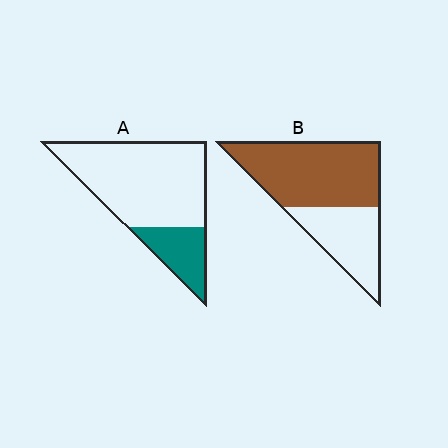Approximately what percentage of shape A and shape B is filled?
A is approximately 25% and B is approximately 65%.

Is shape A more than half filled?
No.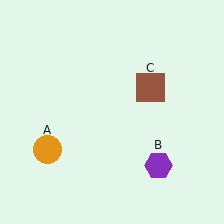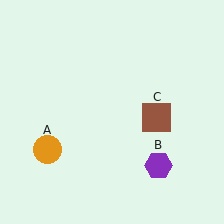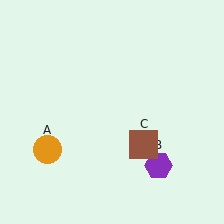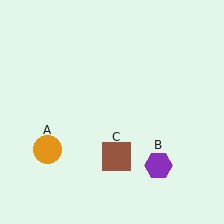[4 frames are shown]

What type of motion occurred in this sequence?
The brown square (object C) rotated clockwise around the center of the scene.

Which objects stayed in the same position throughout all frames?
Orange circle (object A) and purple hexagon (object B) remained stationary.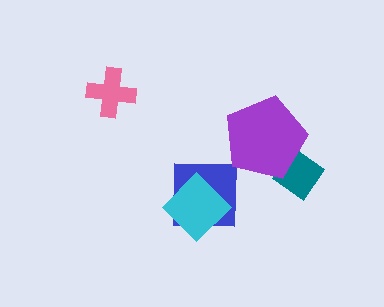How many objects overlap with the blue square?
1 object overlaps with the blue square.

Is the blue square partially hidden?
Yes, it is partially covered by another shape.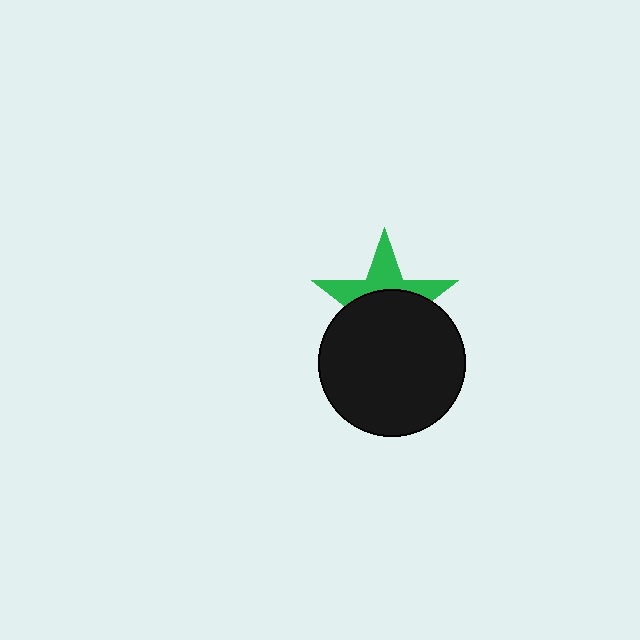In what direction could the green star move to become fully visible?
The green star could move up. That would shift it out from behind the black circle entirely.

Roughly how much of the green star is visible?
A small part of it is visible (roughly 41%).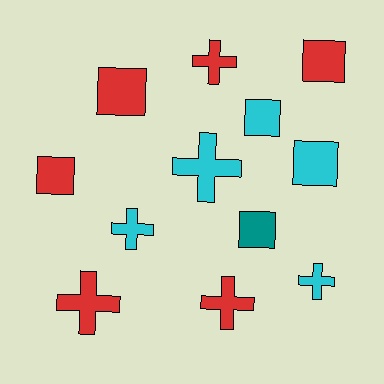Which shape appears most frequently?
Cross, with 6 objects.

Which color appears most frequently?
Red, with 6 objects.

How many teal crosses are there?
There are no teal crosses.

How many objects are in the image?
There are 12 objects.